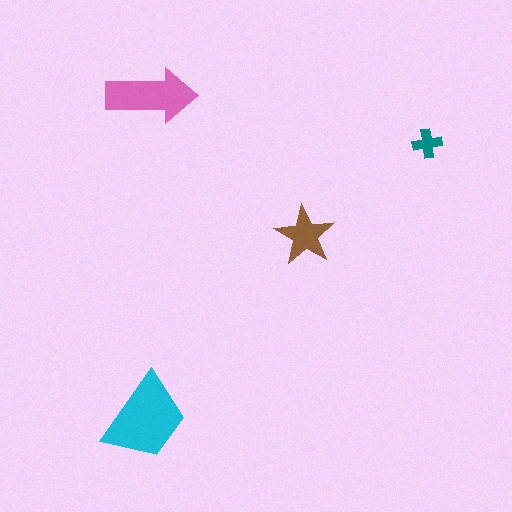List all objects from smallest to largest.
The teal cross, the brown star, the pink arrow, the cyan trapezoid.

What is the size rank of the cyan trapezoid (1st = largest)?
1st.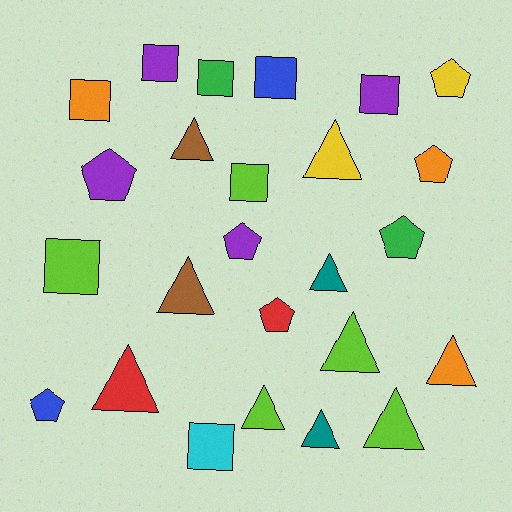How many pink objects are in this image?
There are no pink objects.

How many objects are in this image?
There are 25 objects.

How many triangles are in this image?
There are 10 triangles.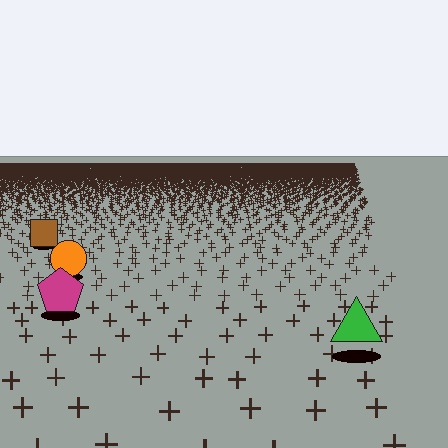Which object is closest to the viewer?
The green triangle is closest. The texture marks near it are larger and more spread out.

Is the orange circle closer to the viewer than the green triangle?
No. The green triangle is closer — you can tell from the texture gradient: the ground texture is coarser near it.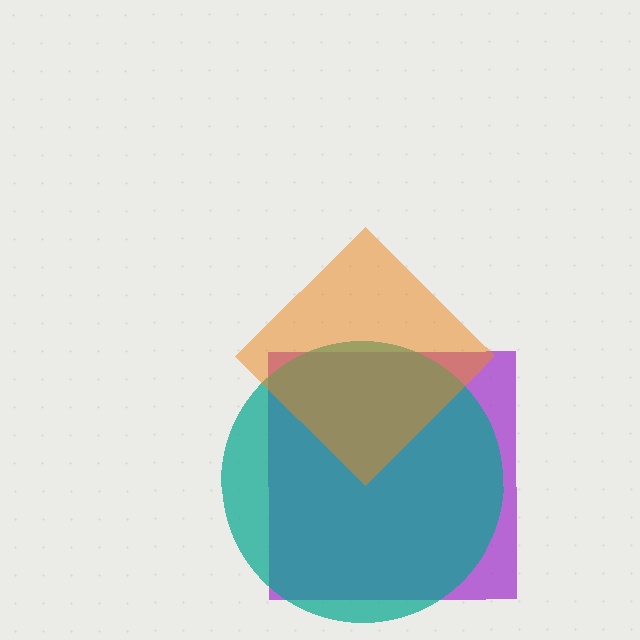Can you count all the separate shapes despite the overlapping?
Yes, there are 3 separate shapes.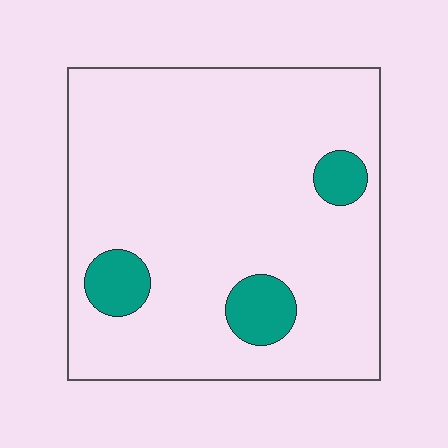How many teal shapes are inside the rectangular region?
3.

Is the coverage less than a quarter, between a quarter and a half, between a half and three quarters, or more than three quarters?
Less than a quarter.